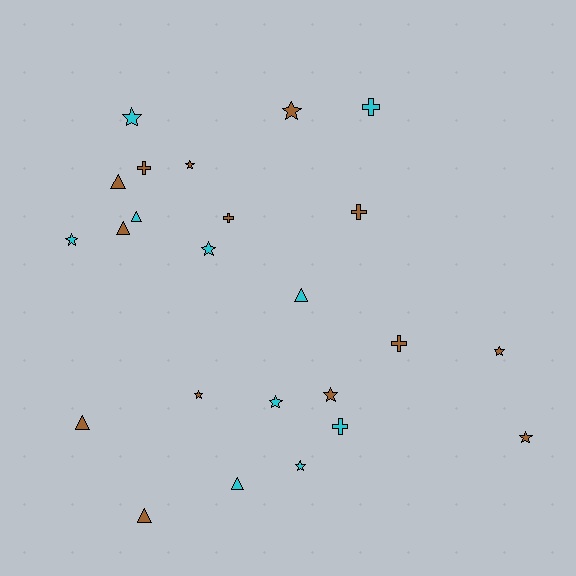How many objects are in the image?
There are 24 objects.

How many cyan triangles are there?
There are 3 cyan triangles.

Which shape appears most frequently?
Star, with 11 objects.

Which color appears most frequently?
Brown, with 14 objects.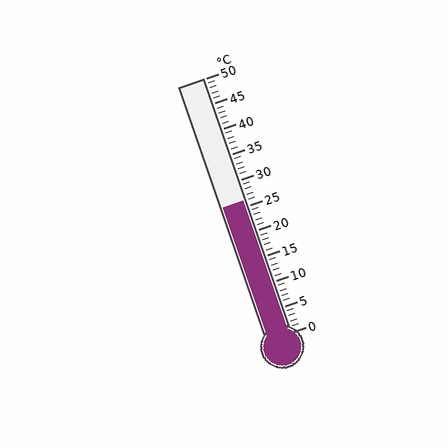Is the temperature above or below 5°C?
The temperature is above 5°C.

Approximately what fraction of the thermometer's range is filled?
The thermometer is filled to approximately 50% of its range.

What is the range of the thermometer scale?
The thermometer scale ranges from 0°C to 50°C.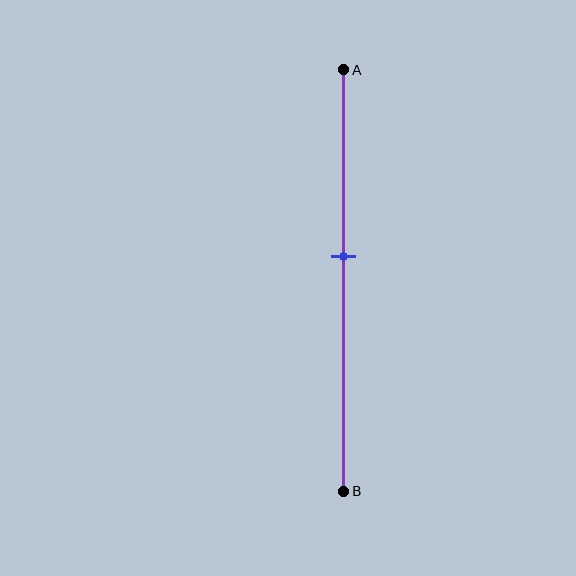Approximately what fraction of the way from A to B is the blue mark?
The blue mark is approximately 45% of the way from A to B.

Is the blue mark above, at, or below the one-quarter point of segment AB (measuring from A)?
The blue mark is below the one-quarter point of segment AB.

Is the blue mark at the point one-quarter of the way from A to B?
No, the mark is at about 45% from A, not at the 25% one-quarter point.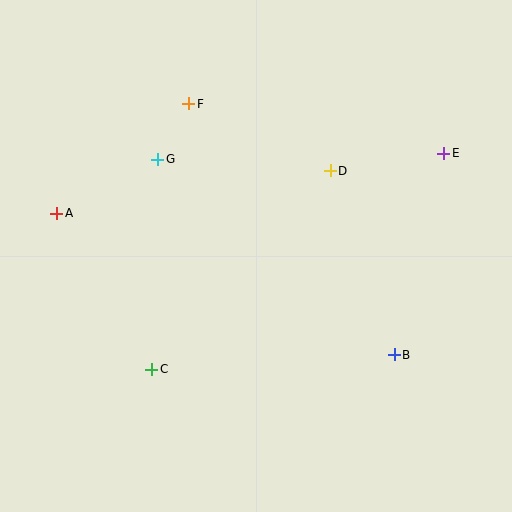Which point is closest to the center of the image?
Point D at (330, 171) is closest to the center.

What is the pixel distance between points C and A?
The distance between C and A is 183 pixels.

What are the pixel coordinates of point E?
Point E is at (444, 153).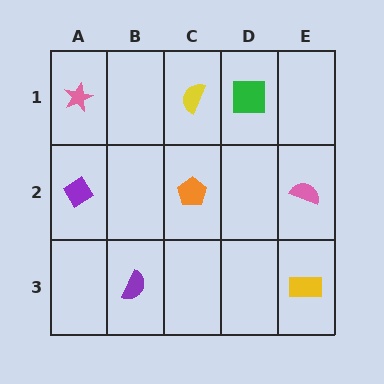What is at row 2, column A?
A purple diamond.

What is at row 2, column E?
A pink semicircle.